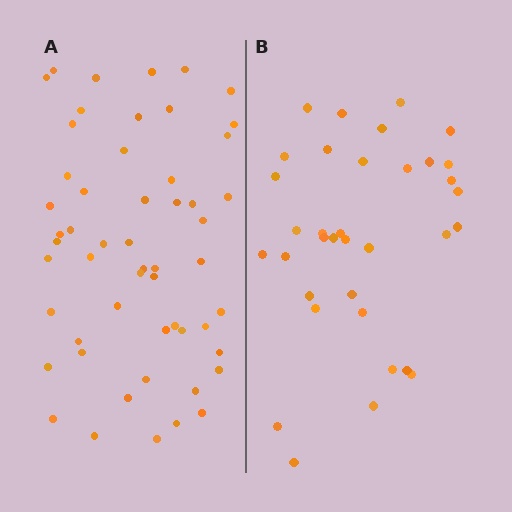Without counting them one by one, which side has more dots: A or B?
Region A (the left region) has more dots.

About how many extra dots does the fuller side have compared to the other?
Region A has approximately 20 more dots than region B.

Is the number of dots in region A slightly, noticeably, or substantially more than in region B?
Region A has substantially more. The ratio is roughly 1.5 to 1.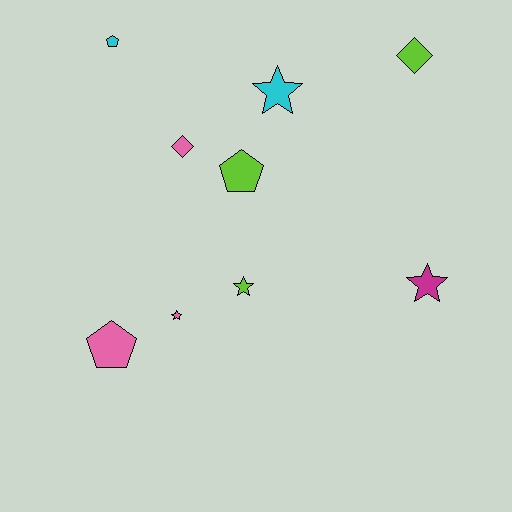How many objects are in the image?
There are 9 objects.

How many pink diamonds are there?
There is 1 pink diamond.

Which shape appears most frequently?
Star, with 4 objects.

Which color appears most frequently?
Lime, with 3 objects.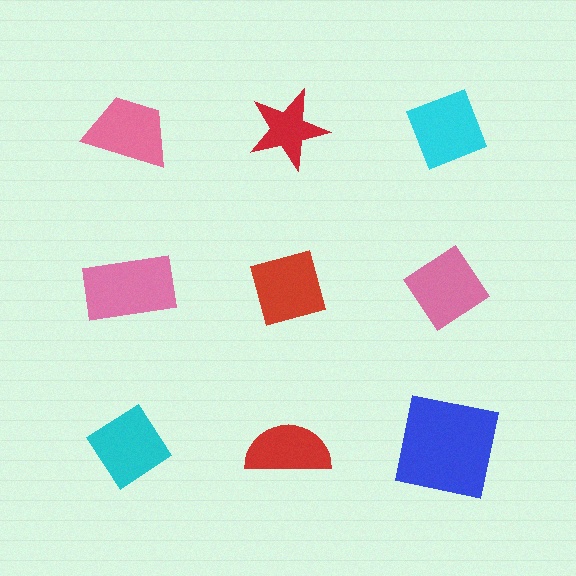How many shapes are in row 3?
3 shapes.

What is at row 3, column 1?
A cyan diamond.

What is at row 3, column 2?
A red semicircle.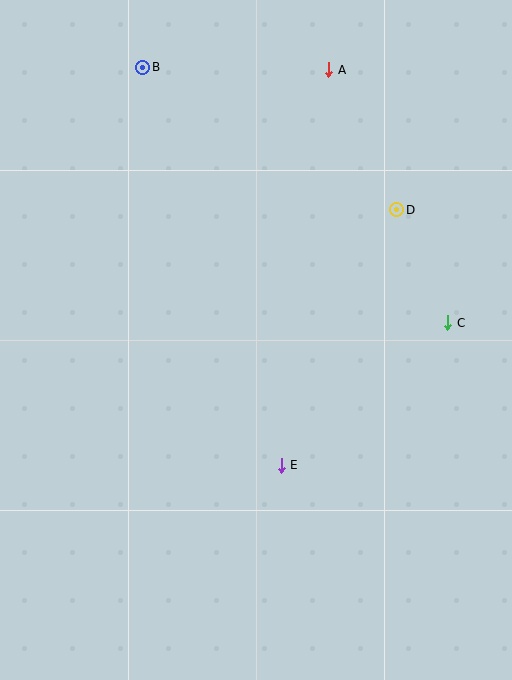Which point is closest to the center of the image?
Point E at (281, 465) is closest to the center.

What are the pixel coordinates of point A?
Point A is at (329, 70).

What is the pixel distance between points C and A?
The distance between C and A is 279 pixels.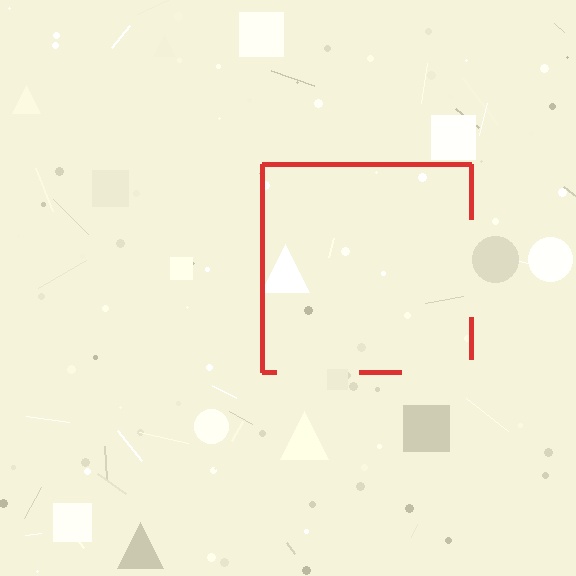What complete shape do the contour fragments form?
The contour fragments form a square.